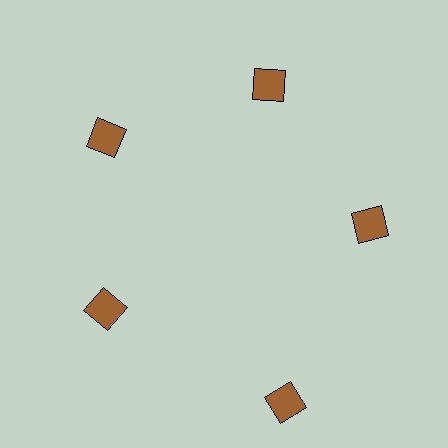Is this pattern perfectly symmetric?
No. The 5 brown squares are arranged in a ring, but one element near the 5 o'clock position is pushed outward from the center, breaking the 5-fold rotational symmetry.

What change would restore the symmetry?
The symmetry would be restored by moving it inward, back onto the ring so that all 5 squares sit at equal angles and equal distance from the center.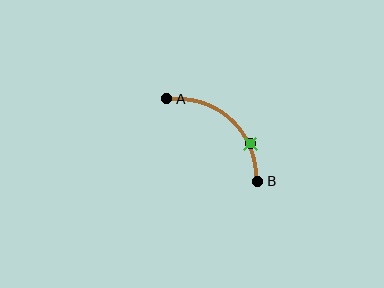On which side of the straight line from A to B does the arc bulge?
The arc bulges above and to the right of the straight line connecting A and B.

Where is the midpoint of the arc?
The arc midpoint is the point on the curve farthest from the straight line joining A and B. It sits above and to the right of that line.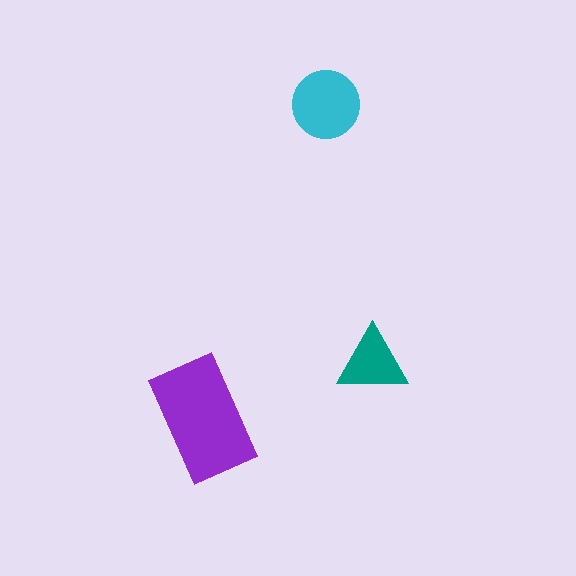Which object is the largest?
The purple rectangle.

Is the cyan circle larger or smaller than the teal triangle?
Larger.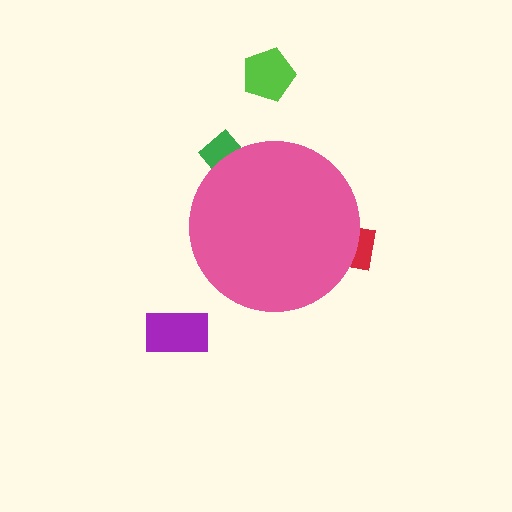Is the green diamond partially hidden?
Yes, the green diamond is partially hidden behind the pink circle.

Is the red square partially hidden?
Yes, the red square is partially hidden behind the pink circle.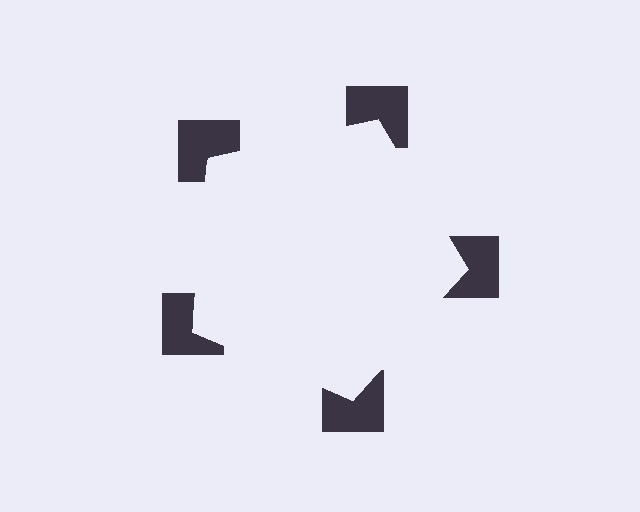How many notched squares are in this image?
There are 5 — one at each vertex of the illusory pentagon.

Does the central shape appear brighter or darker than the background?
It typically appears slightly brighter than the background, even though no actual brightness change is drawn.